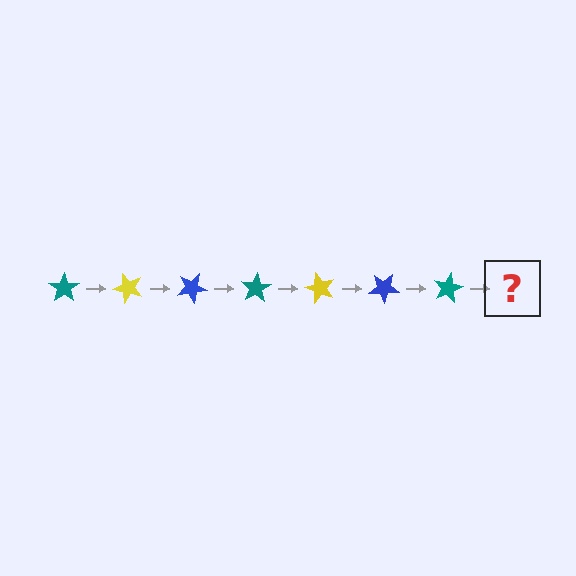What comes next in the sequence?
The next element should be a yellow star, rotated 350 degrees from the start.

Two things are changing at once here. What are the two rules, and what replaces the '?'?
The two rules are that it rotates 50 degrees each step and the color cycles through teal, yellow, and blue. The '?' should be a yellow star, rotated 350 degrees from the start.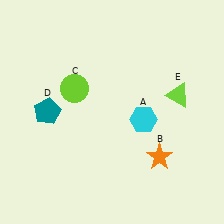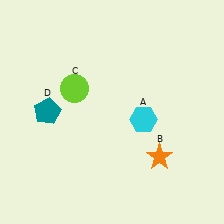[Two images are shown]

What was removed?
The lime triangle (E) was removed in Image 2.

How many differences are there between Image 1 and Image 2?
There is 1 difference between the two images.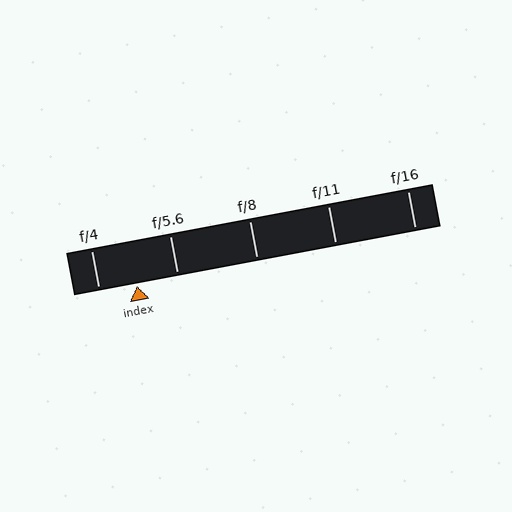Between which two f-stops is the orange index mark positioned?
The index mark is between f/4 and f/5.6.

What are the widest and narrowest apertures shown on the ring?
The widest aperture shown is f/4 and the narrowest is f/16.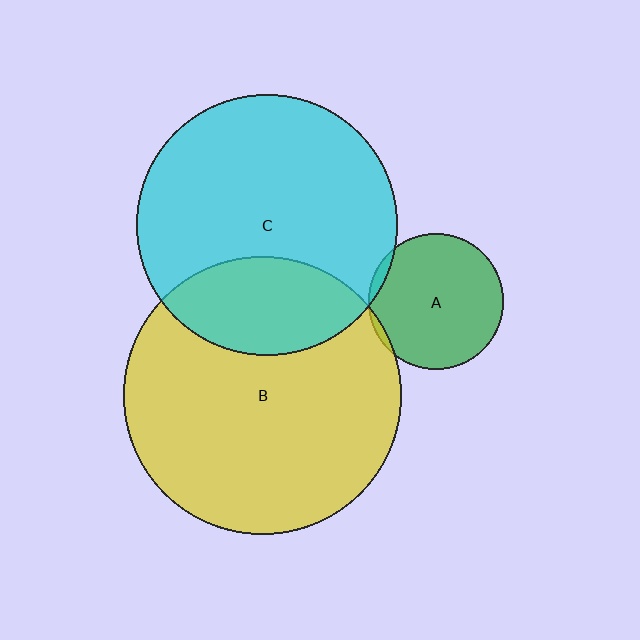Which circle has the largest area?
Circle B (yellow).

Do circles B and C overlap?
Yes.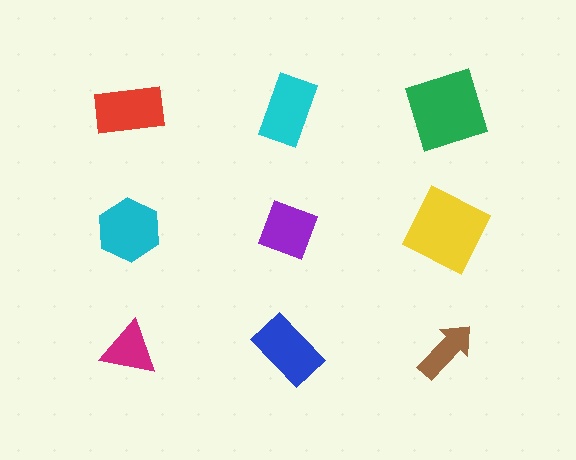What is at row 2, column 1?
A cyan hexagon.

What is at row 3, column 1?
A magenta triangle.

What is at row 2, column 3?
A yellow square.